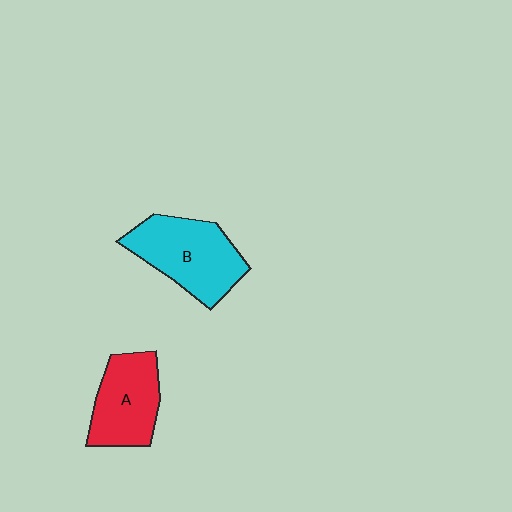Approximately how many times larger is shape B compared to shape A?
Approximately 1.2 times.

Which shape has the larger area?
Shape B (cyan).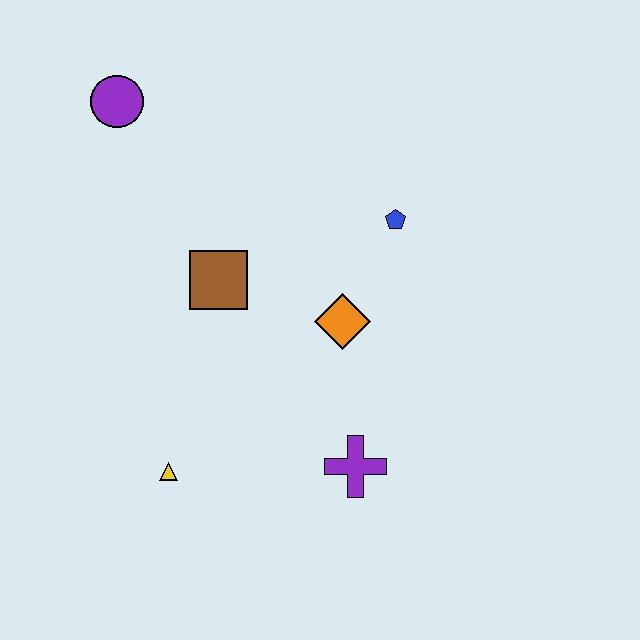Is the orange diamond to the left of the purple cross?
Yes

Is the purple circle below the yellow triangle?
No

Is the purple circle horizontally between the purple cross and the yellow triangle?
No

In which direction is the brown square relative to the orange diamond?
The brown square is to the left of the orange diamond.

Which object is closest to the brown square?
The orange diamond is closest to the brown square.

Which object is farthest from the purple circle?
The purple cross is farthest from the purple circle.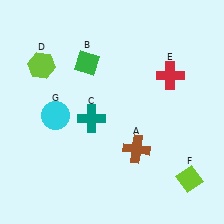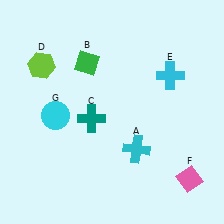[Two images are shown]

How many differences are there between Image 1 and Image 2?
There are 3 differences between the two images.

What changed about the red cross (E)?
In Image 1, E is red. In Image 2, it changed to cyan.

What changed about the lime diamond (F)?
In Image 1, F is lime. In Image 2, it changed to pink.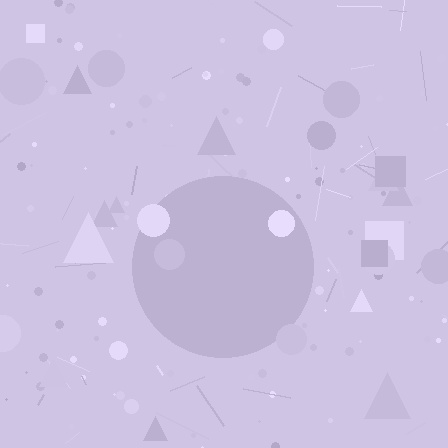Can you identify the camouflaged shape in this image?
The camouflaged shape is a circle.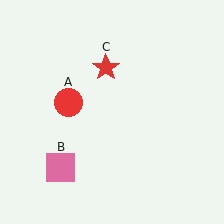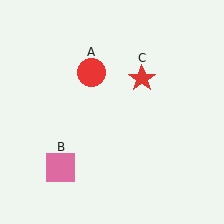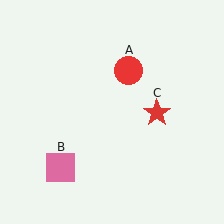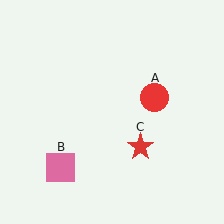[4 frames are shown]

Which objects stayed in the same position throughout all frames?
Pink square (object B) remained stationary.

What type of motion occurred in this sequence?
The red circle (object A), red star (object C) rotated clockwise around the center of the scene.